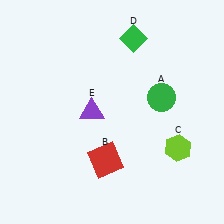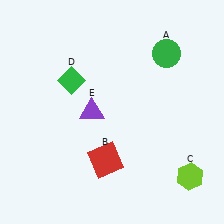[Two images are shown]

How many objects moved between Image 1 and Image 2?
3 objects moved between the two images.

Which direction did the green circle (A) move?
The green circle (A) moved up.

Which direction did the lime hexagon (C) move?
The lime hexagon (C) moved down.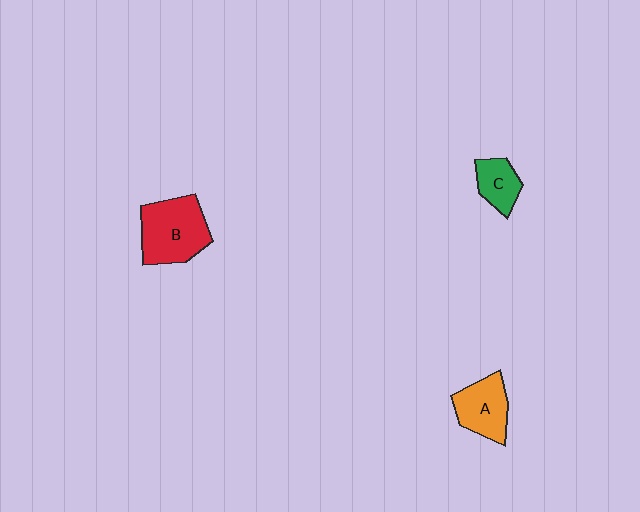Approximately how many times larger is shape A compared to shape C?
Approximately 1.4 times.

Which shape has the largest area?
Shape B (red).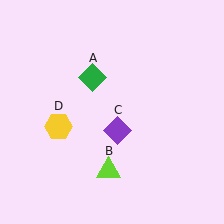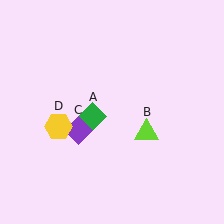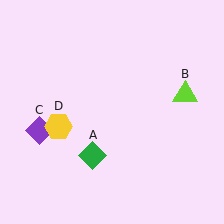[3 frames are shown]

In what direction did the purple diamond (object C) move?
The purple diamond (object C) moved left.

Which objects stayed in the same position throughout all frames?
Yellow hexagon (object D) remained stationary.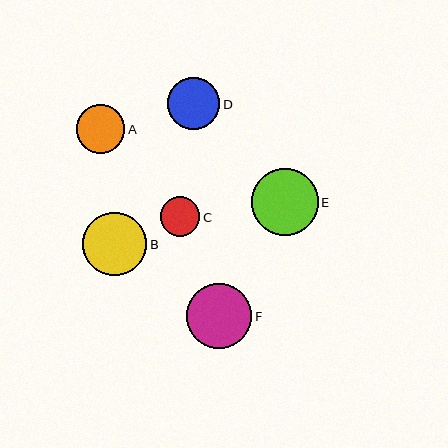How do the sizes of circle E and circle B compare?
Circle E and circle B are approximately the same size.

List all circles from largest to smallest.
From largest to smallest: E, F, B, D, A, C.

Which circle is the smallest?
Circle C is the smallest with a size of approximately 40 pixels.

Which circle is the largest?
Circle E is the largest with a size of approximately 66 pixels.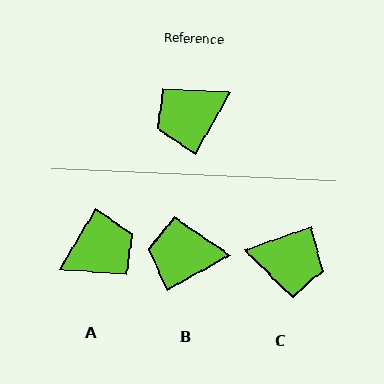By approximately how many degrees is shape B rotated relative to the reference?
Approximately 31 degrees clockwise.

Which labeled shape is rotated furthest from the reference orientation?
A, about 179 degrees away.